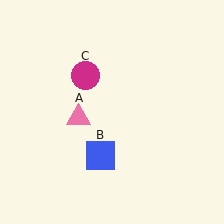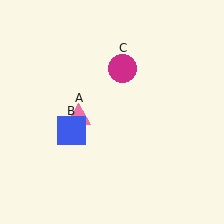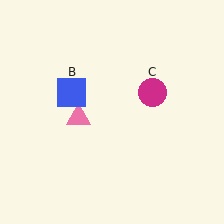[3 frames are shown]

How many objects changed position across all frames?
2 objects changed position: blue square (object B), magenta circle (object C).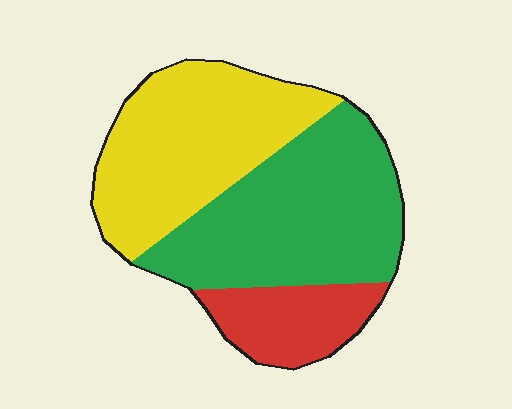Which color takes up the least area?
Red, at roughly 15%.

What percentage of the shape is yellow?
Yellow covers 39% of the shape.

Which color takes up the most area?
Green, at roughly 45%.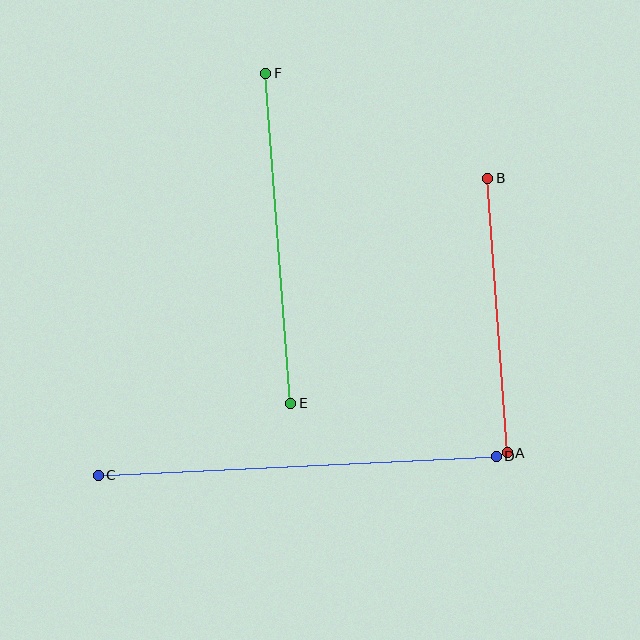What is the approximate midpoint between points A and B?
The midpoint is at approximately (497, 316) pixels.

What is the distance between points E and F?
The distance is approximately 331 pixels.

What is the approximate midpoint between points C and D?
The midpoint is at approximately (297, 466) pixels.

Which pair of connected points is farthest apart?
Points C and D are farthest apart.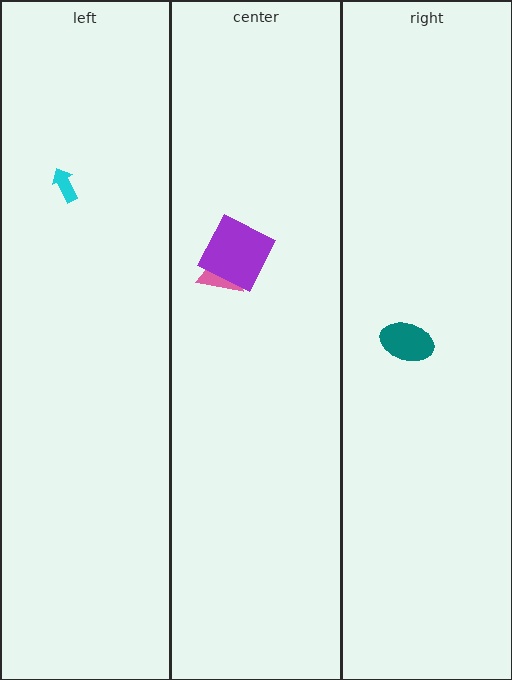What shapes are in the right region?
The teal ellipse.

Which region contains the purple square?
The center region.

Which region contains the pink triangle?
The center region.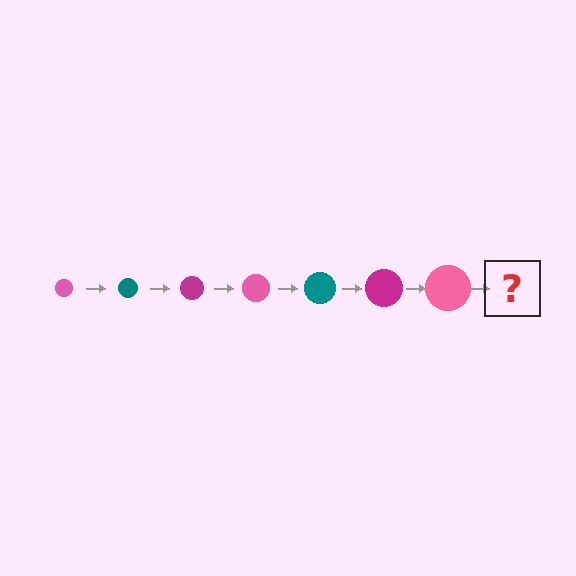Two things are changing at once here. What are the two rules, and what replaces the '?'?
The two rules are that the circle grows larger each step and the color cycles through pink, teal, and magenta. The '?' should be a teal circle, larger than the previous one.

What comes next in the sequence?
The next element should be a teal circle, larger than the previous one.